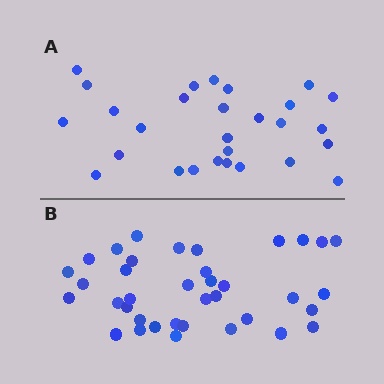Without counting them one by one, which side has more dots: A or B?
Region B (the bottom region) has more dots.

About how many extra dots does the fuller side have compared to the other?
Region B has roughly 8 or so more dots than region A.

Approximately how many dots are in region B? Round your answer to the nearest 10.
About 40 dots. (The exact count is 37, which rounds to 40.)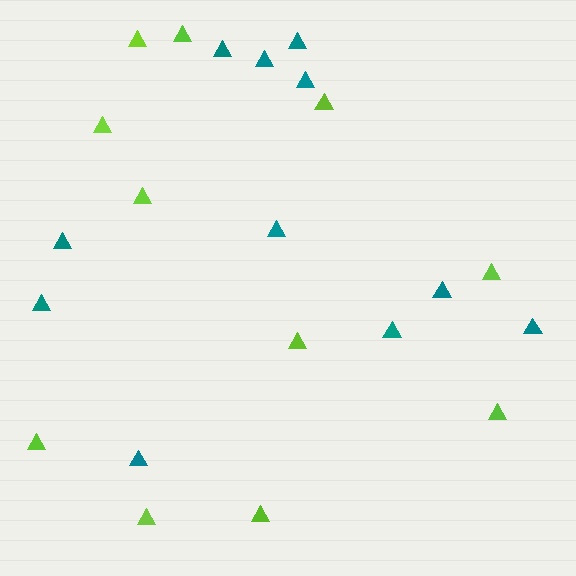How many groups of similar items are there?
There are 2 groups: one group of teal triangles (11) and one group of lime triangles (11).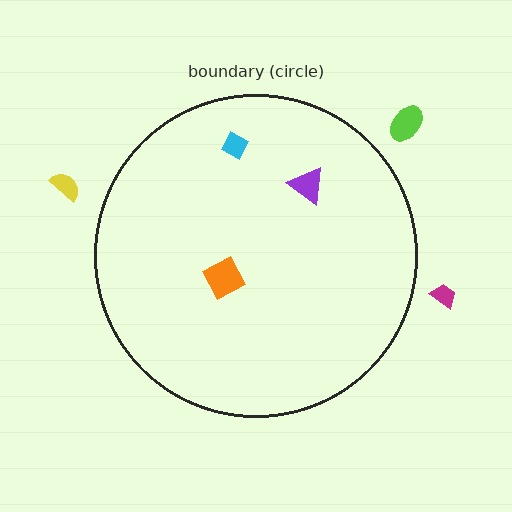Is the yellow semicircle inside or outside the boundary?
Outside.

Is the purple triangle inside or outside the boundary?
Inside.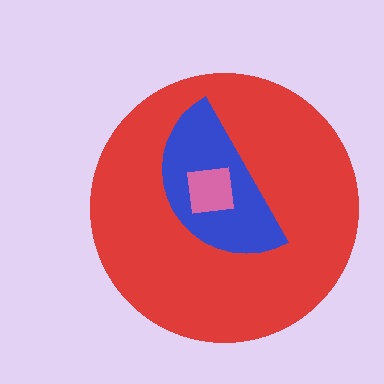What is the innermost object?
The pink square.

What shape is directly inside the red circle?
The blue semicircle.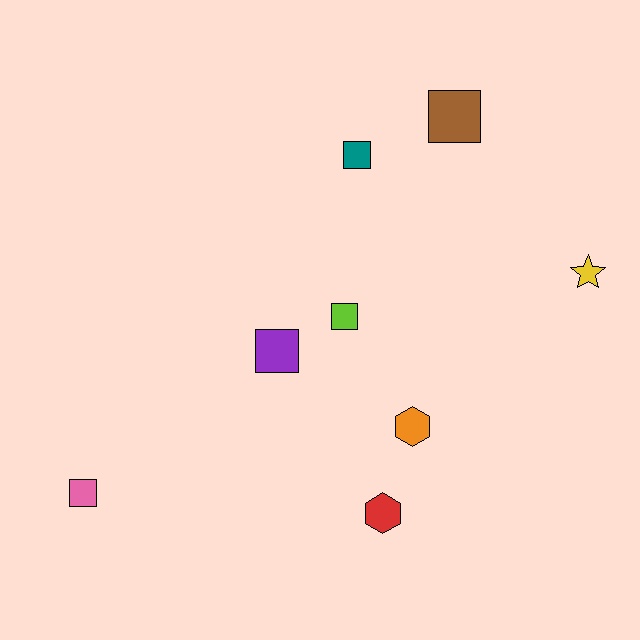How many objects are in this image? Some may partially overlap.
There are 8 objects.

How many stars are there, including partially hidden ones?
There is 1 star.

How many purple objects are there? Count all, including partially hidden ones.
There is 1 purple object.